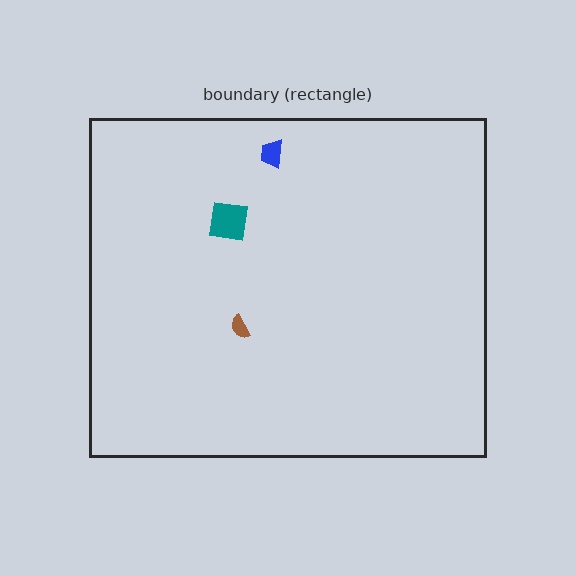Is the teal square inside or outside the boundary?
Inside.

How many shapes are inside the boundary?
3 inside, 0 outside.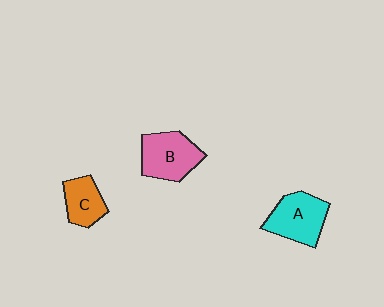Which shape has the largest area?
Shape A (cyan).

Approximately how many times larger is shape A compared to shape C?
Approximately 1.5 times.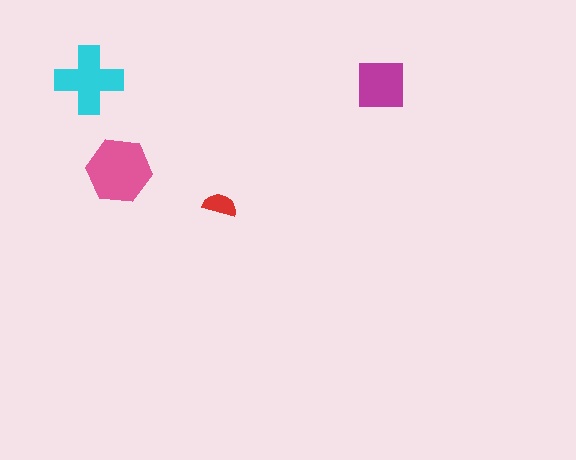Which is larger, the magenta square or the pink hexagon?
The pink hexagon.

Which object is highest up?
The cyan cross is topmost.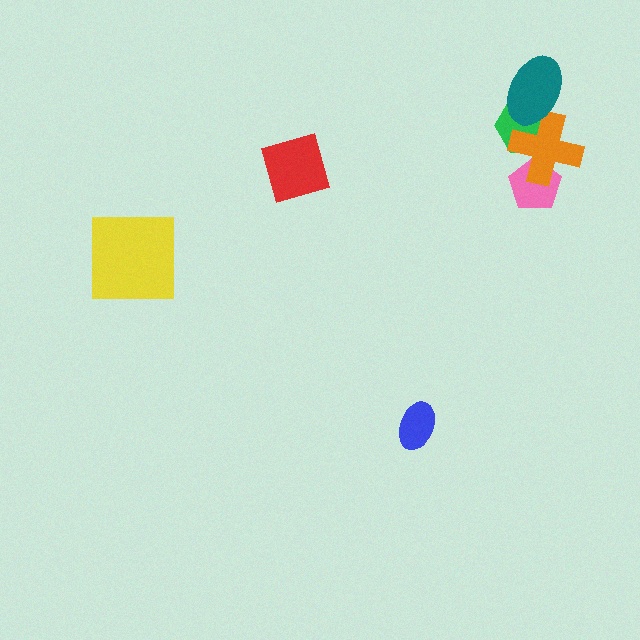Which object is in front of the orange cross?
The teal ellipse is in front of the orange cross.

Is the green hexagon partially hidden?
Yes, it is partially covered by another shape.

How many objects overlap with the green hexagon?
2 objects overlap with the green hexagon.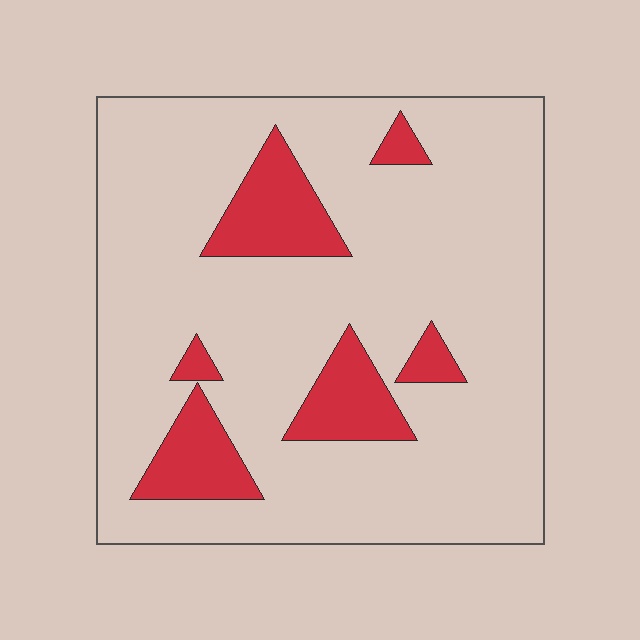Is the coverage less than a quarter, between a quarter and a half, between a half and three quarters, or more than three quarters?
Less than a quarter.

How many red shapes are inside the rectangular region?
6.